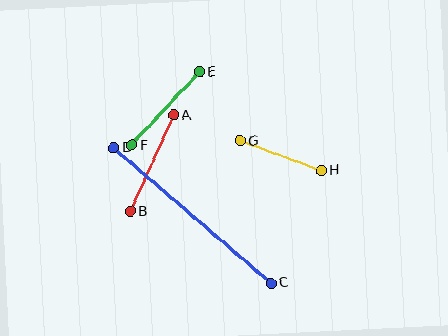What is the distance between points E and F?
The distance is approximately 100 pixels.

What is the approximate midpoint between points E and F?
The midpoint is at approximately (166, 109) pixels.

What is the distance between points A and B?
The distance is approximately 106 pixels.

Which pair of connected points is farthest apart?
Points C and D are farthest apart.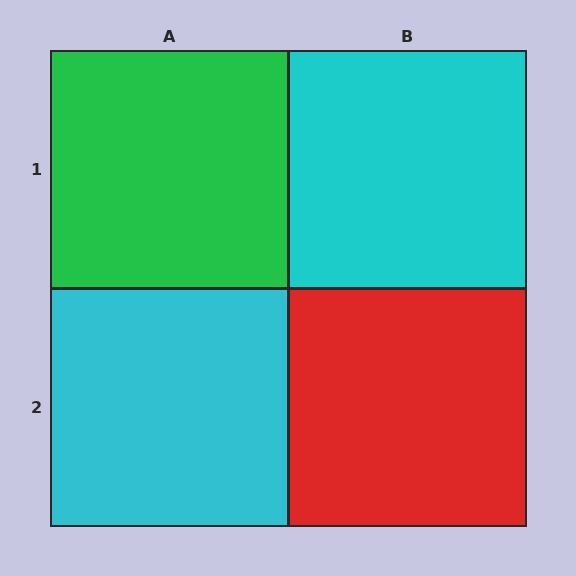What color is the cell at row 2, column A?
Cyan.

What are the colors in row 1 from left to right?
Green, cyan.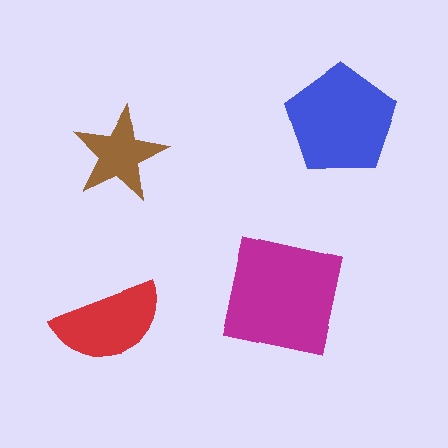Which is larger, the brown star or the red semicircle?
The red semicircle.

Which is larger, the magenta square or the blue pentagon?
The magenta square.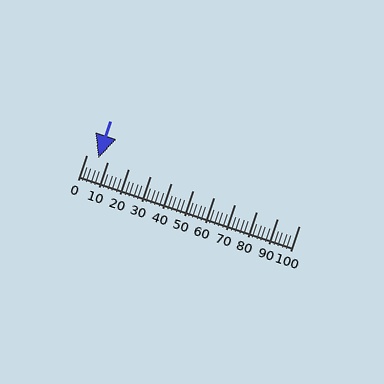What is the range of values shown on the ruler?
The ruler shows values from 0 to 100.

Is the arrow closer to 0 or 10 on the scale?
The arrow is closer to 10.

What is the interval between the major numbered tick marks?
The major tick marks are spaced 10 units apart.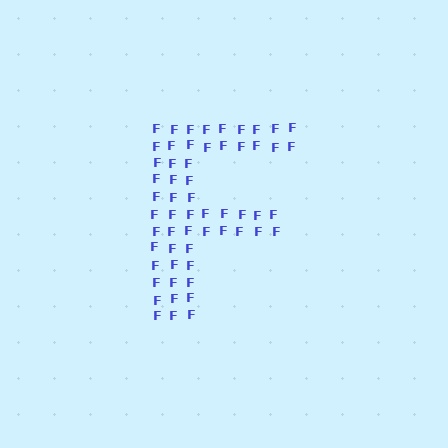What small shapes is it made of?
It is made of small letter F's.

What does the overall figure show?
The overall figure shows the letter F.